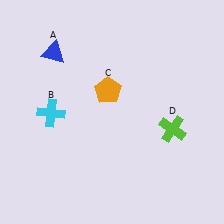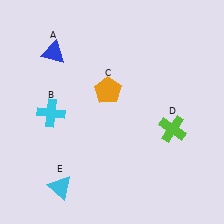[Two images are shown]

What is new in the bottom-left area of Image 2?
A cyan triangle (E) was added in the bottom-left area of Image 2.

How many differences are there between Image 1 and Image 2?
There is 1 difference between the two images.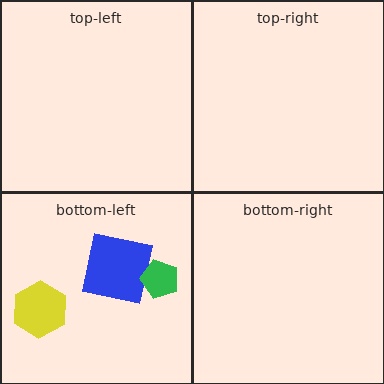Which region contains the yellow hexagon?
The bottom-left region.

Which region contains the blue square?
The bottom-left region.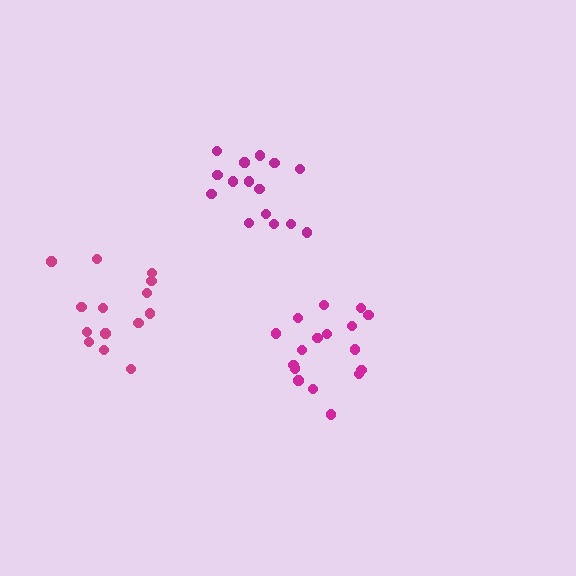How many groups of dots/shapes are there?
There are 3 groups.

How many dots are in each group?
Group 1: 17 dots, Group 2: 15 dots, Group 3: 14 dots (46 total).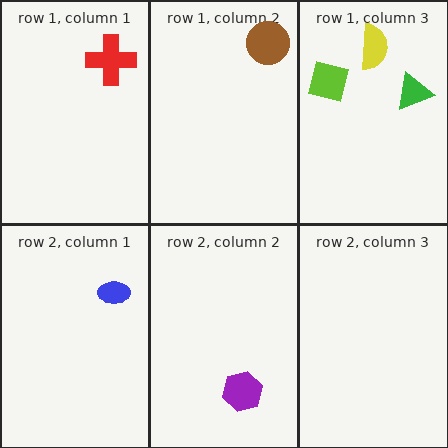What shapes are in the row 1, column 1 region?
The red cross.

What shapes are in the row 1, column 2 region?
The brown circle.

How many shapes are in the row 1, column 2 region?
1.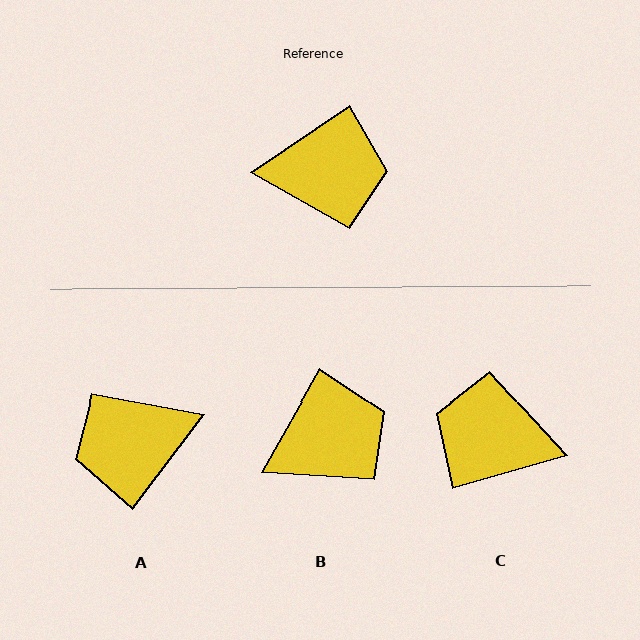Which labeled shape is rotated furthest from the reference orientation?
C, about 162 degrees away.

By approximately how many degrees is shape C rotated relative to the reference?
Approximately 162 degrees counter-clockwise.